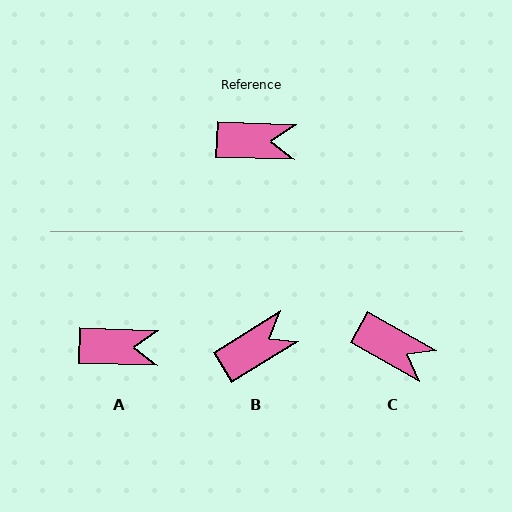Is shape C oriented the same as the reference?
No, it is off by about 27 degrees.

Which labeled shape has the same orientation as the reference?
A.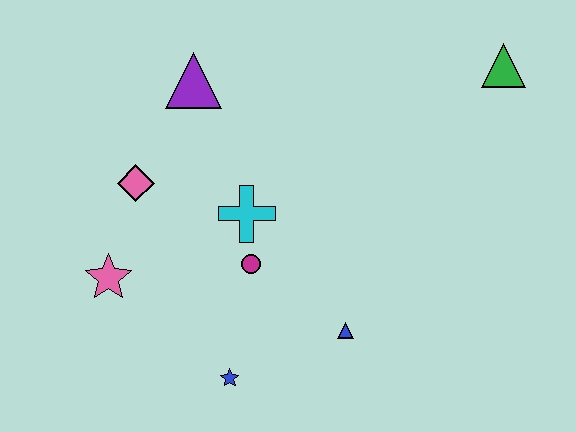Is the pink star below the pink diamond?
Yes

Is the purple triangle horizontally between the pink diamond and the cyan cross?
Yes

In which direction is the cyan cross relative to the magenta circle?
The cyan cross is above the magenta circle.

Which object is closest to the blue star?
The magenta circle is closest to the blue star.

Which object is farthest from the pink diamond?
The green triangle is farthest from the pink diamond.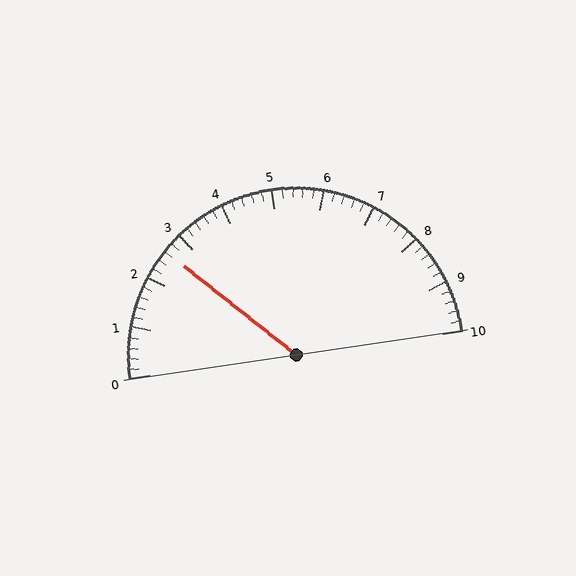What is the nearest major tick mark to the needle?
The nearest major tick mark is 3.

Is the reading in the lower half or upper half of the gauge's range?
The reading is in the lower half of the range (0 to 10).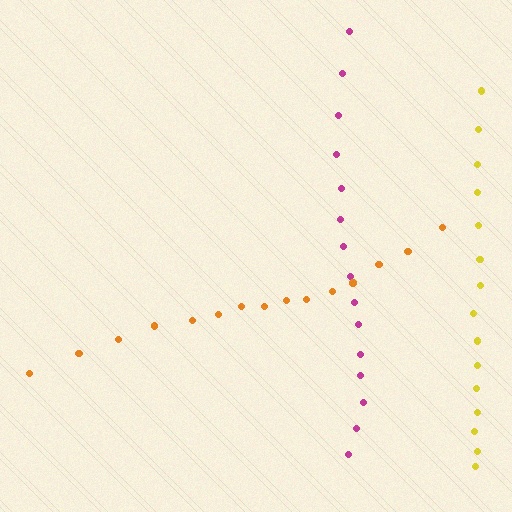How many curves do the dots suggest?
There are 3 distinct paths.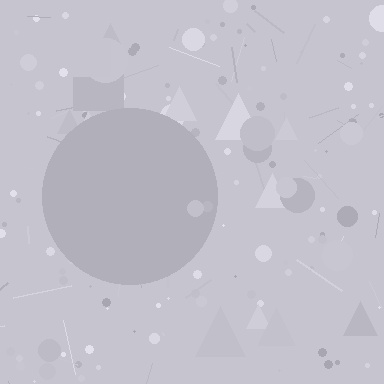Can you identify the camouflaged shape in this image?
The camouflaged shape is a circle.